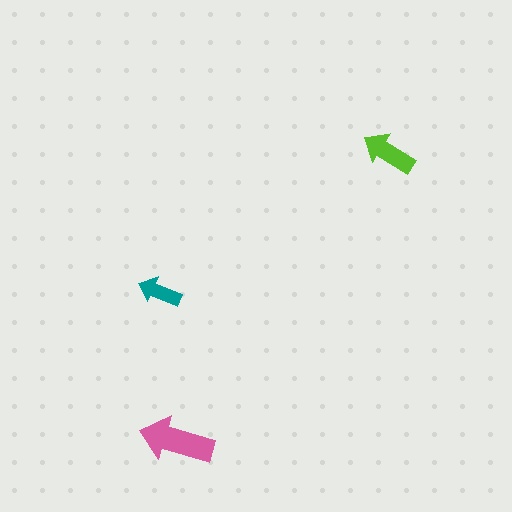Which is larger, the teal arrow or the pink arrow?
The pink one.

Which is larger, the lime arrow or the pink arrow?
The pink one.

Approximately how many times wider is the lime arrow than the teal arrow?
About 1.5 times wider.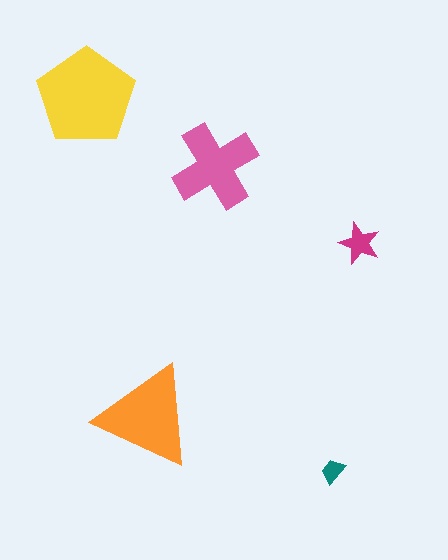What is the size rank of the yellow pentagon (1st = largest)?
1st.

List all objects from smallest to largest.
The teal trapezoid, the magenta star, the pink cross, the orange triangle, the yellow pentagon.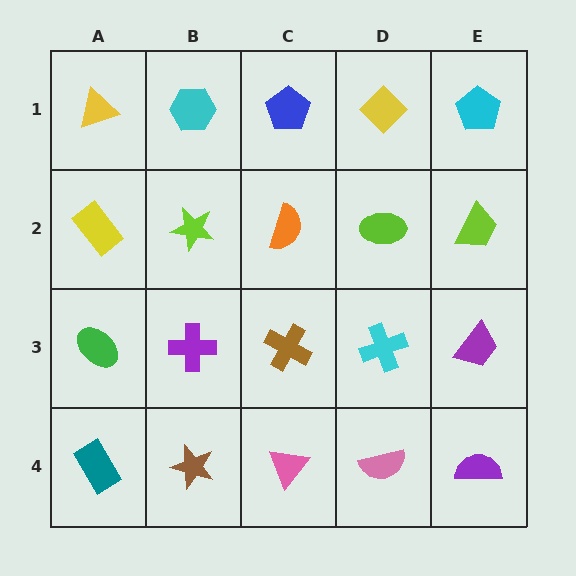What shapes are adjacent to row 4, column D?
A cyan cross (row 3, column D), a pink triangle (row 4, column C), a purple semicircle (row 4, column E).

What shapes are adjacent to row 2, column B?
A cyan hexagon (row 1, column B), a purple cross (row 3, column B), a yellow rectangle (row 2, column A), an orange semicircle (row 2, column C).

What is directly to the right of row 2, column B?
An orange semicircle.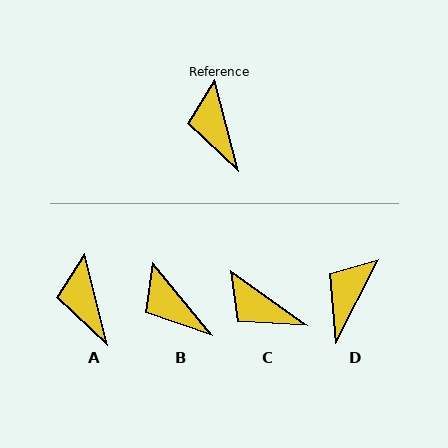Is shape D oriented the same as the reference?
No, it is off by about 42 degrees.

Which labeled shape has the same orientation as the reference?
A.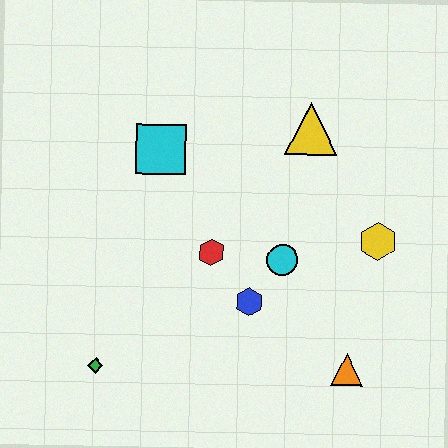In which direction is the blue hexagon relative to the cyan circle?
The blue hexagon is below the cyan circle.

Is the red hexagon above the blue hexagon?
Yes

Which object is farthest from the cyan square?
The orange triangle is farthest from the cyan square.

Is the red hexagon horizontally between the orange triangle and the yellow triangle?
No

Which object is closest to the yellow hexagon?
The cyan circle is closest to the yellow hexagon.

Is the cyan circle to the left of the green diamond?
No